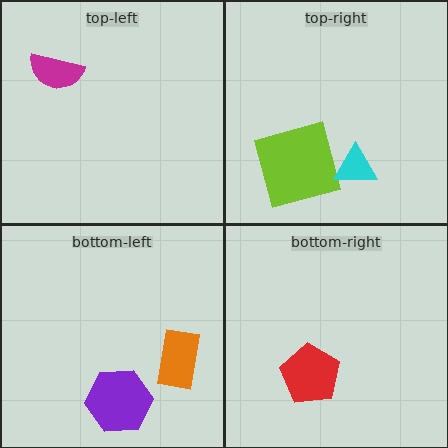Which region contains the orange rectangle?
The bottom-left region.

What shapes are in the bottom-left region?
The orange rectangle, the purple hexagon.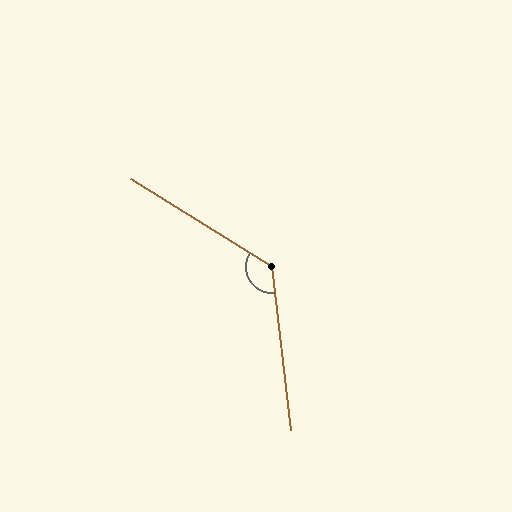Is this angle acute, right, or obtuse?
It is obtuse.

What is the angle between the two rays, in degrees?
Approximately 129 degrees.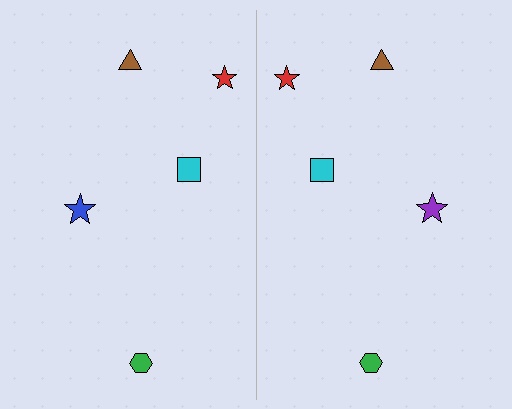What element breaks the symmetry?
The purple star on the right side breaks the symmetry — its mirror counterpart is blue.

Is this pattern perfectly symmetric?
No, the pattern is not perfectly symmetric. The purple star on the right side breaks the symmetry — its mirror counterpart is blue.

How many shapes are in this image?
There are 10 shapes in this image.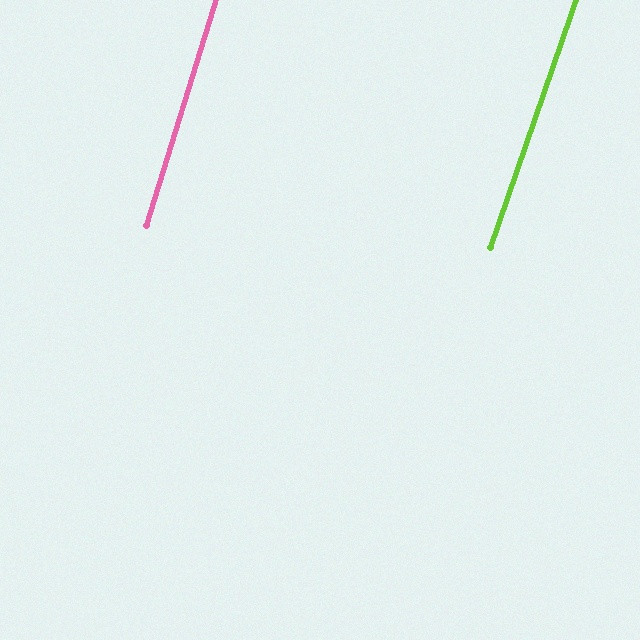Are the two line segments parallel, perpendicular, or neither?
Parallel — their directions differ by only 1.9°.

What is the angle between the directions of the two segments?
Approximately 2 degrees.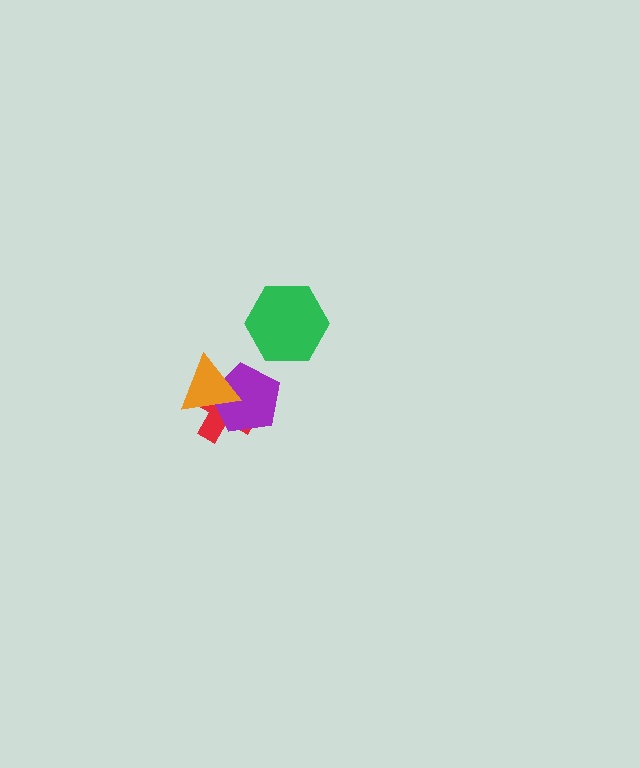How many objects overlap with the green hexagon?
0 objects overlap with the green hexagon.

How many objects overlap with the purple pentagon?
2 objects overlap with the purple pentagon.